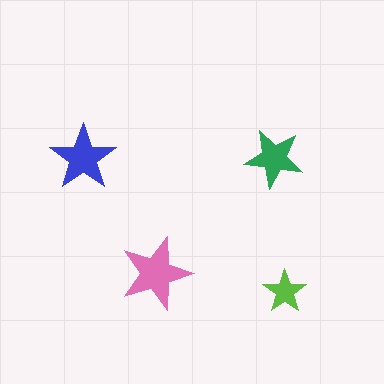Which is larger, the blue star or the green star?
The blue one.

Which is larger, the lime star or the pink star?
The pink one.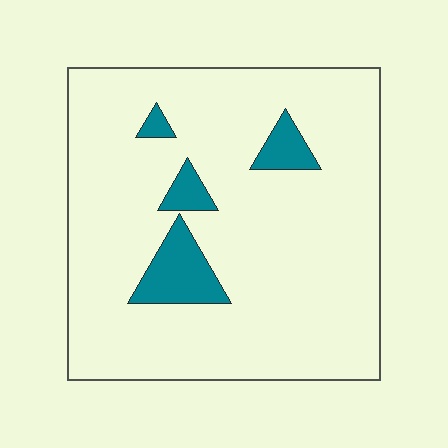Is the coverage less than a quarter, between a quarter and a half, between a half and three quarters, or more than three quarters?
Less than a quarter.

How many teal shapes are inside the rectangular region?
4.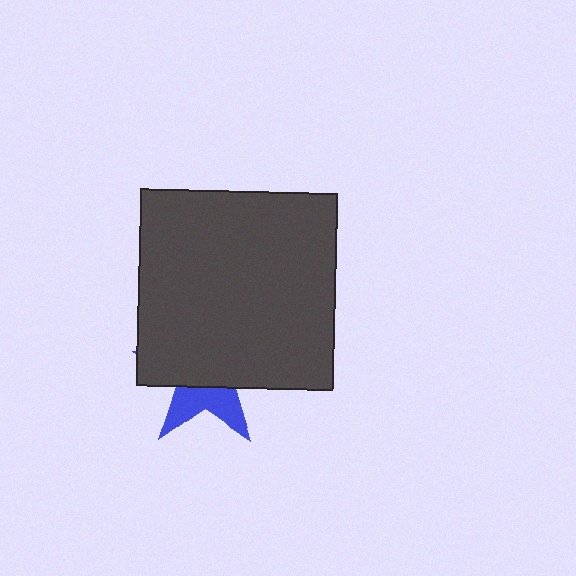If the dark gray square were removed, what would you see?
You would see the complete blue star.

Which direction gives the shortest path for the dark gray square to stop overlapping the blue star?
Moving up gives the shortest separation.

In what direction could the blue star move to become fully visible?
The blue star could move down. That would shift it out from behind the dark gray square entirely.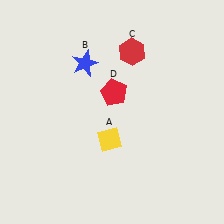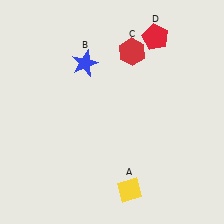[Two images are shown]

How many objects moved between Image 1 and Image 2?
2 objects moved between the two images.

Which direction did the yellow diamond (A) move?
The yellow diamond (A) moved down.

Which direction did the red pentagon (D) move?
The red pentagon (D) moved up.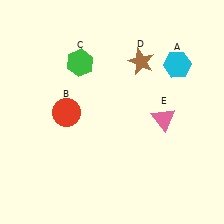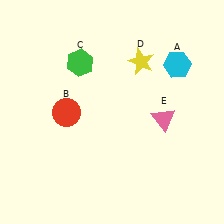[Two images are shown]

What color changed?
The star (D) changed from brown in Image 1 to yellow in Image 2.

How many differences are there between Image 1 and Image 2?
There is 1 difference between the two images.